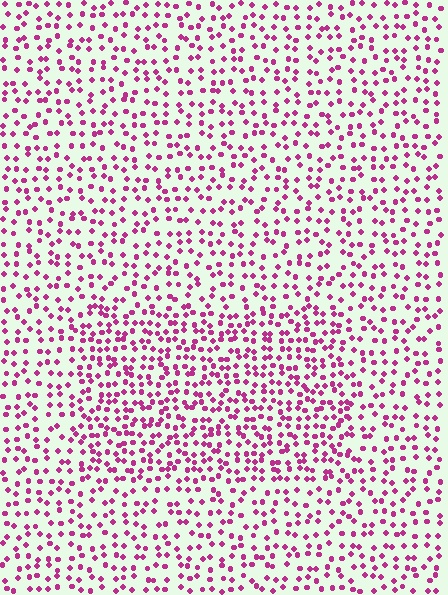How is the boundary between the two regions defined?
The boundary is defined by a change in element density (approximately 1.6x ratio). All elements are the same color, size, and shape.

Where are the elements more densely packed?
The elements are more densely packed inside the rectangle boundary.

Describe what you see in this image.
The image contains small magenta elements arranged at two different densities. A rectangle-shaped region is visible where the elements are more densely packed than the surrounding area.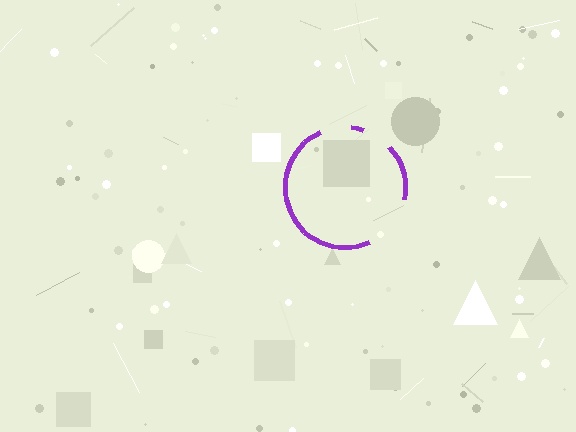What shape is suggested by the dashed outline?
The dashed outline suggests a circle.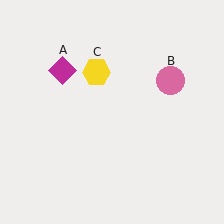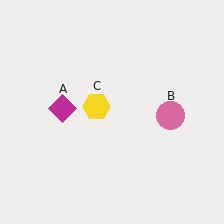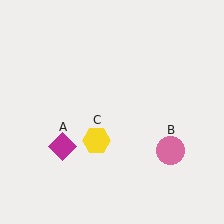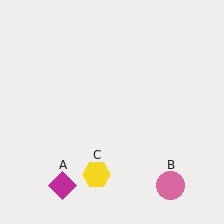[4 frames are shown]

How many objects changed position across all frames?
3 objects changed position: magenta diamond (object A), pink circle (object B), yellow hexagon (object C).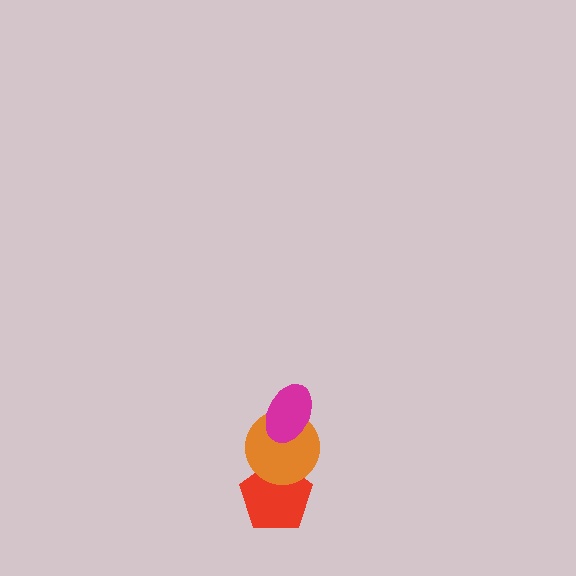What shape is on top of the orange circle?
The magenta ellipse is on top of the orange circle.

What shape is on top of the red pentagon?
The orange circle is on top of the red pentagon.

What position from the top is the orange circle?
The orange circle is 2nd from the top.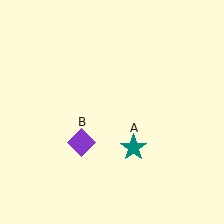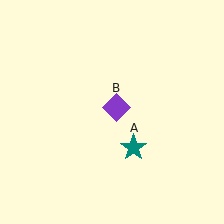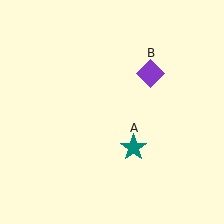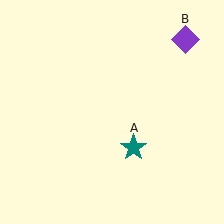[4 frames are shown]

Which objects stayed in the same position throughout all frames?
Teal star (object A) remained stationary.